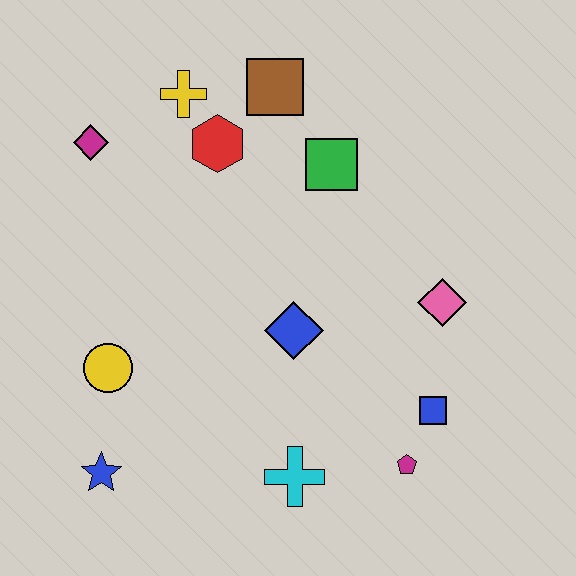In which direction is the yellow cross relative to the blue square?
The yellow cross is above the blue square.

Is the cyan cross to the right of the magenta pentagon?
No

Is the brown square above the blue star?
Yes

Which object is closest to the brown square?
The red hexagon is closest to the brown square.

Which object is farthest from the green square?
The blue star is farthest from the green square.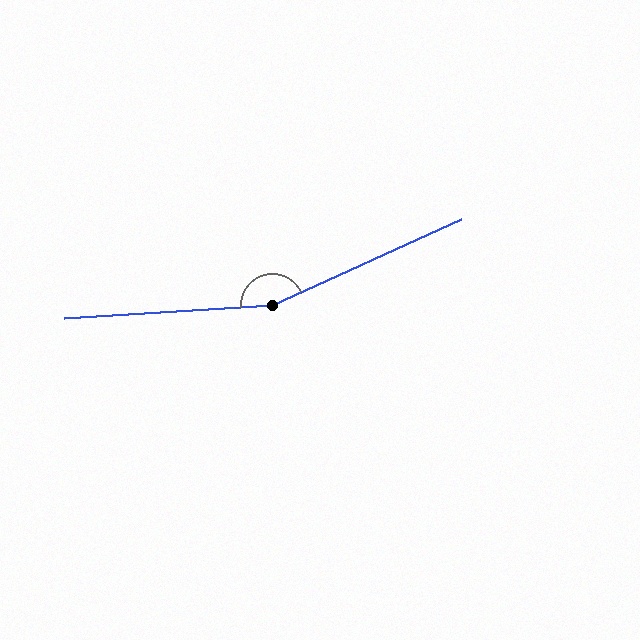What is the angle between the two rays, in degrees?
Approximately 159 degrees.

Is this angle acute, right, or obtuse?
It is obtuse.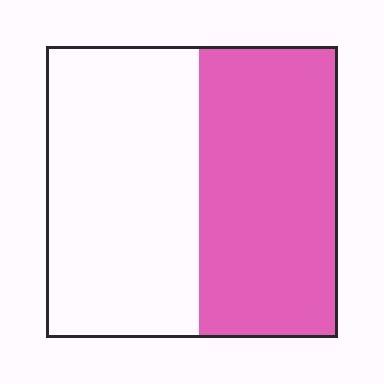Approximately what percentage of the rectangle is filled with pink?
Approximately 50%.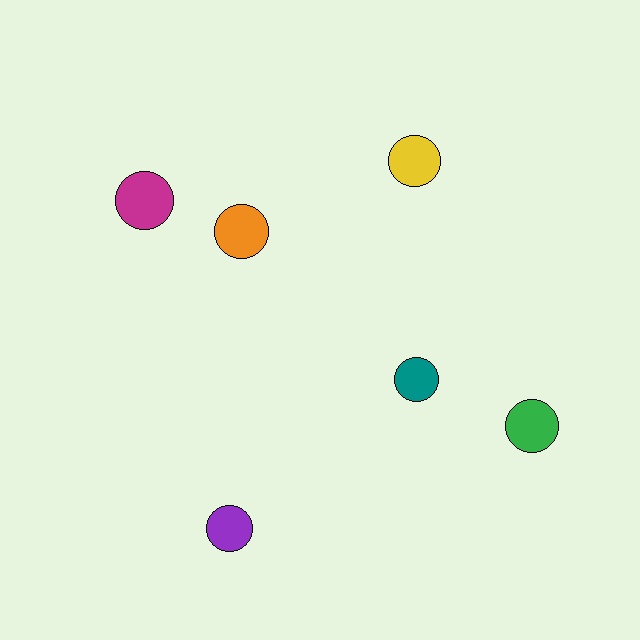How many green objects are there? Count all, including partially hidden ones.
There is 1 green object.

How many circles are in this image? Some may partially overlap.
There are 6 circles.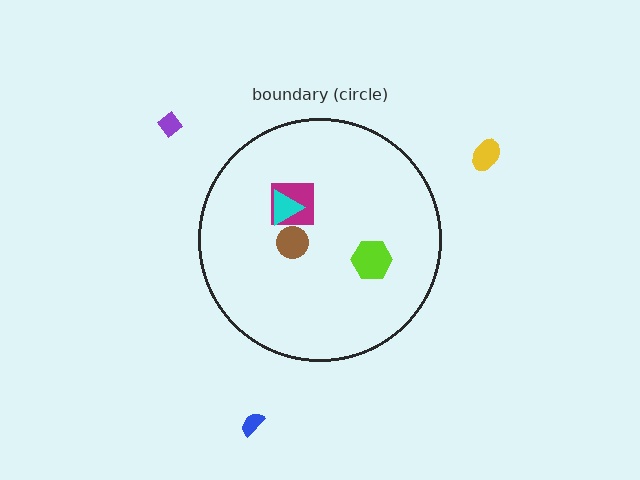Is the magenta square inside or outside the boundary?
Inside.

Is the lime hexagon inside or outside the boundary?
Inside.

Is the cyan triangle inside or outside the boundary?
Inside.